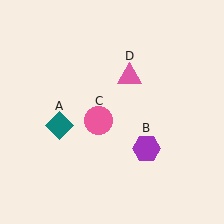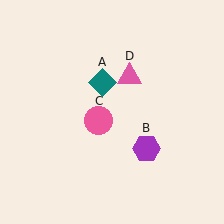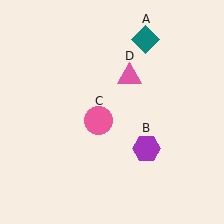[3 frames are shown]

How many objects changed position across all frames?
1 object changed position: teal diamond (object A).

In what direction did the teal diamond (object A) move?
The teal diamond (object A) moved up and to the right.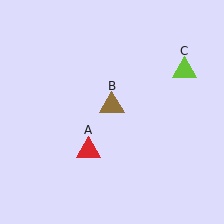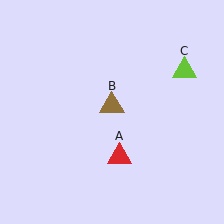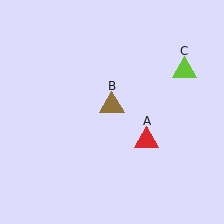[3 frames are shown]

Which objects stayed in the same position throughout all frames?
Brown triangle (object B) and lime triangle (object C) remained stationary.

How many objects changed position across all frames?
1 object changed position: red triangle (object A).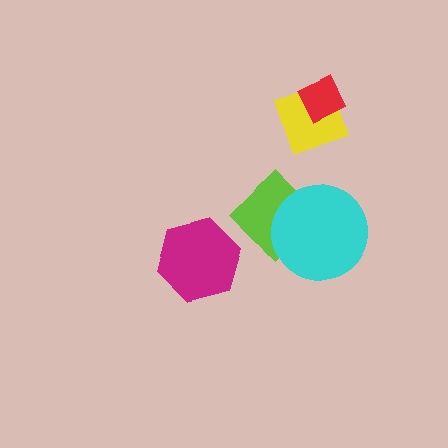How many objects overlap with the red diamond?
1 object overlaps with the red diamond.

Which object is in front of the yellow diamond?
The red diamond is in front of the yellow diamond.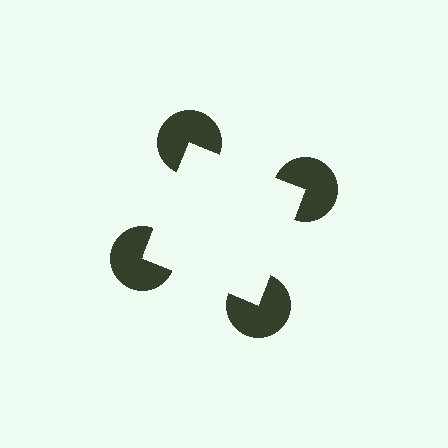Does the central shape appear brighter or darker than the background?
It typically appears slightly brighter than the background, even though no actual brightness change is drawn.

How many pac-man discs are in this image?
There are 4 — one at each vertex of the illusory square.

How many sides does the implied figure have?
4 sides.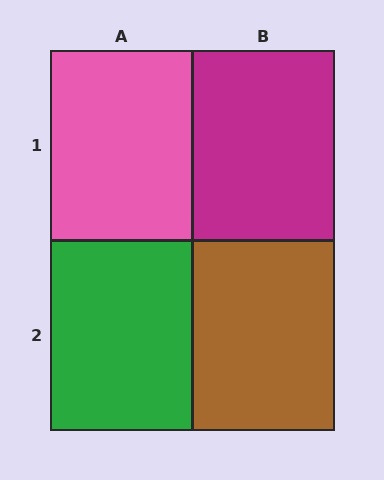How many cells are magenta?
1 cell is magenta.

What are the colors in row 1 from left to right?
Pink, magenta.